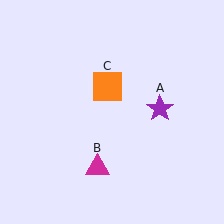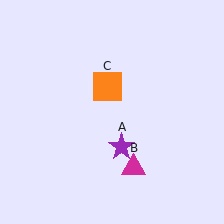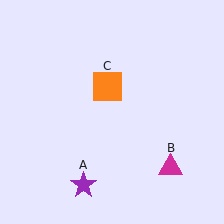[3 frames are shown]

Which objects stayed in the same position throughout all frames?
Orange square (object C) remained stationary.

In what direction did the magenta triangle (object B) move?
The magenta triangle (object B) moved right.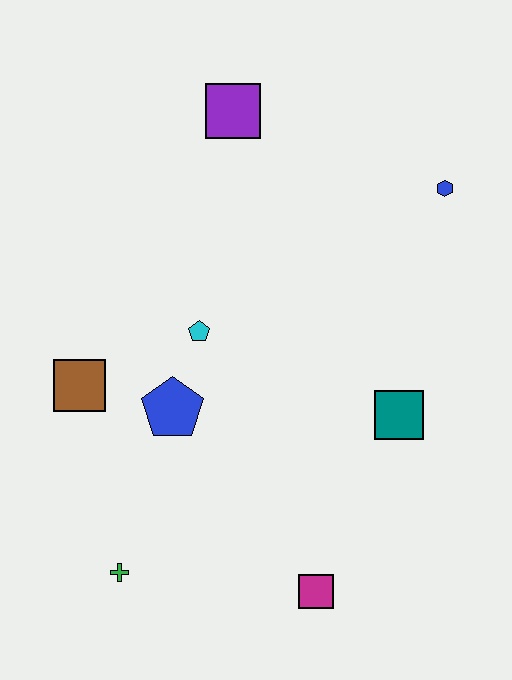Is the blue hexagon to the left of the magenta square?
No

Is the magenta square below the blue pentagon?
Yes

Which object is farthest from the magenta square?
The purple square is farthest from the magenta square.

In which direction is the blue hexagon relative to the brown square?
The blue hexagon is to the right of the brown square.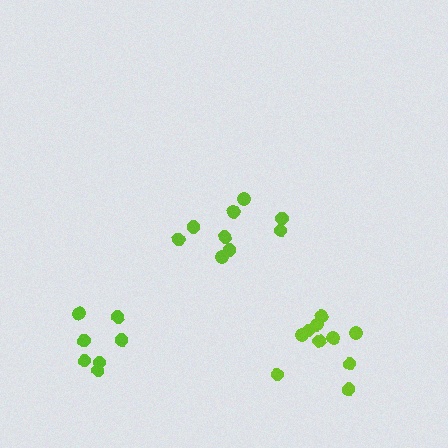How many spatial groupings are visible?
There are 3 spatial groupings.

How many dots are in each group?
Group 1: 10 dots, Group 2: 7 dots, Group 3: 9 dots (26 total).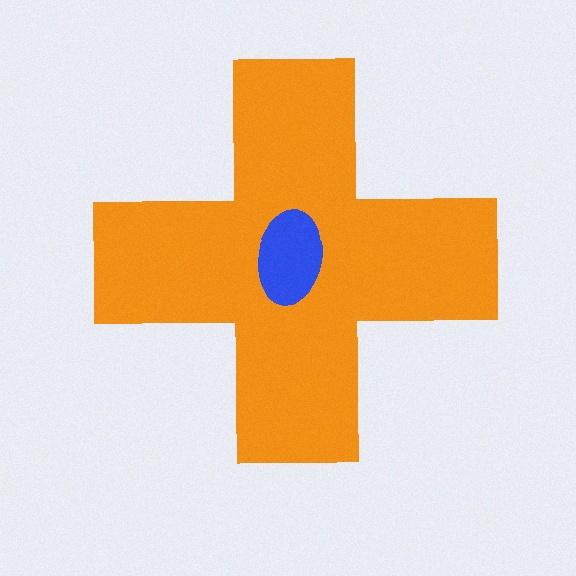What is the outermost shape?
The orange cross.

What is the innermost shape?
The blue ellipse.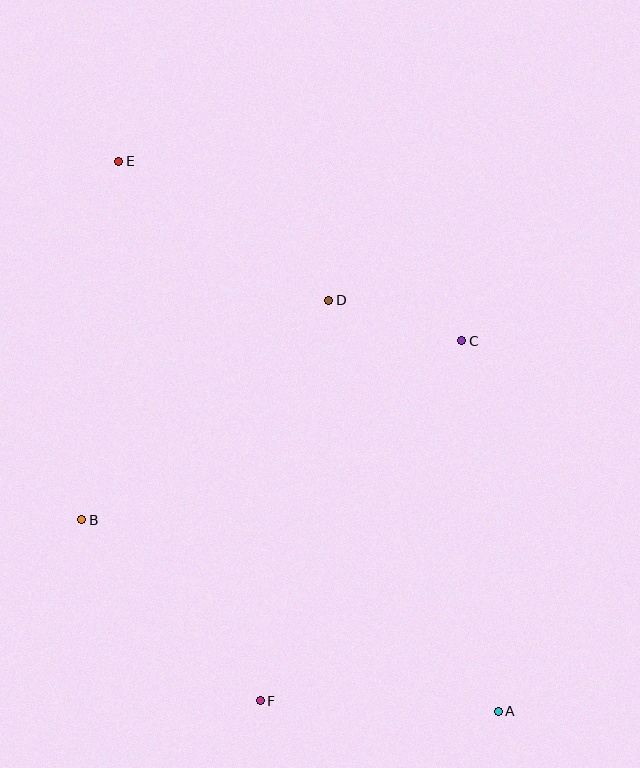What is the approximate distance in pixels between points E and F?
The distance between E and F is approximately 558 pixels.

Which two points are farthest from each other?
Points A and E are farthest from each other.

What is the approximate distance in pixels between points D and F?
The distance between D and F is approximately 406 pixels.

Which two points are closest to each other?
Points C and D are closest to each other.